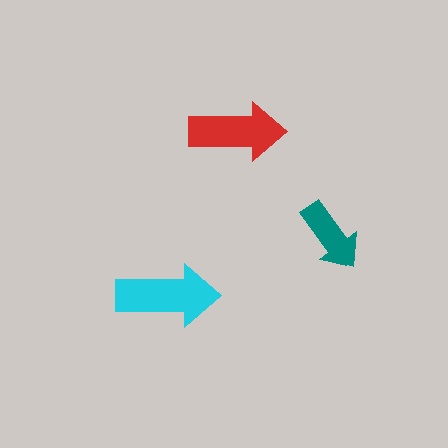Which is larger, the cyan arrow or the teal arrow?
The cyan one.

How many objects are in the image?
There are 3 objects in the image.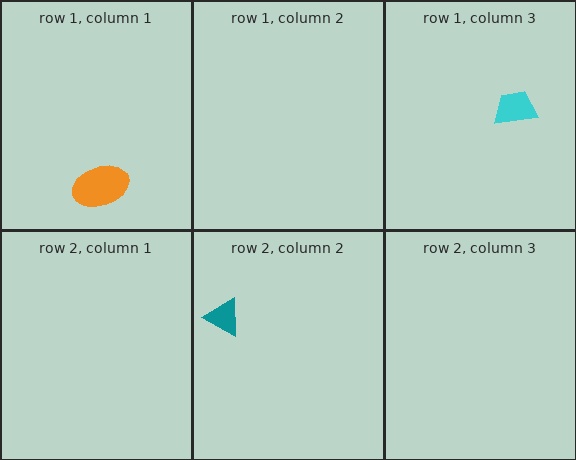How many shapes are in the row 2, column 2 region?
1.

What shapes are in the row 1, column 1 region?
The orange ellipse.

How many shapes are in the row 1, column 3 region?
1.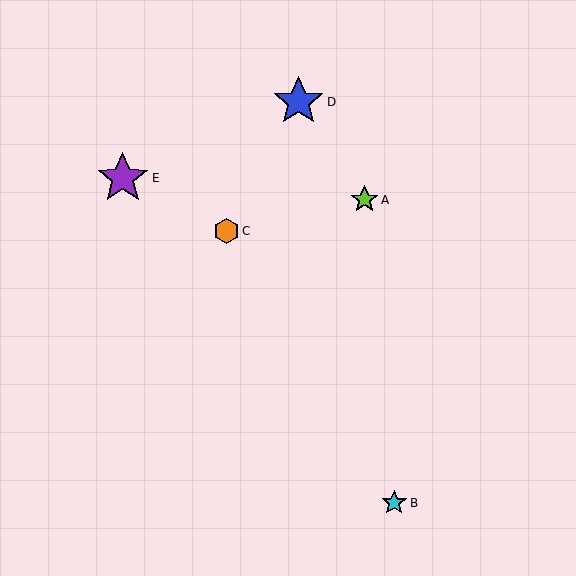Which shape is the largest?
The purple star (labeled E) is the largest.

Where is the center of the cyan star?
The center of the cyan star is at (394, 503).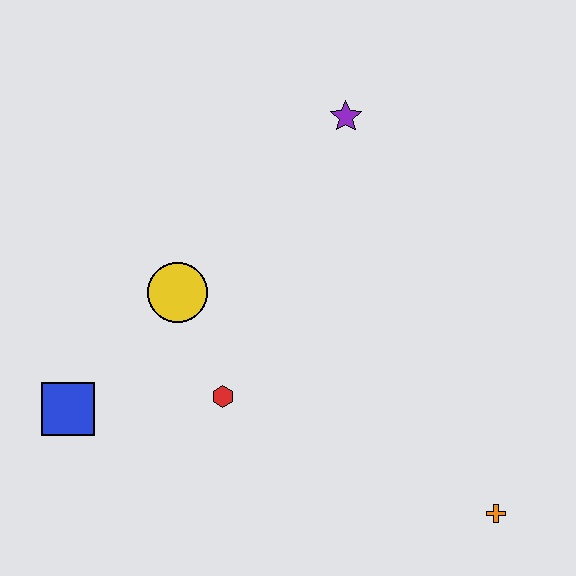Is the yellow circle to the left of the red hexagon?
Yes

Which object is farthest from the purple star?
The orange cross is farthest from the purple star.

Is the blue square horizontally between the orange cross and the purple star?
No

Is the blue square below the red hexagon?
Yes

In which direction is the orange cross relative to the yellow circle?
The orange cross is to the right of the yellow circle.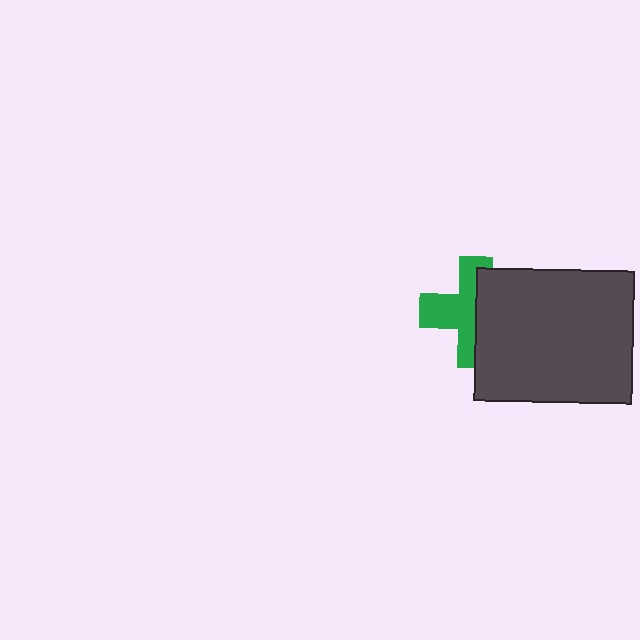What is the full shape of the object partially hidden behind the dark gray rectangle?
The partially hidden object is a green cross.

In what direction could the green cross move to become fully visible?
The green cross could move left. That would shift it out from behind the dark gray rectangle entirely.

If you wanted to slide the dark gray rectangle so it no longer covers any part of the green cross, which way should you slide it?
Slide it right — that is the most direct way to separate the two shapes.